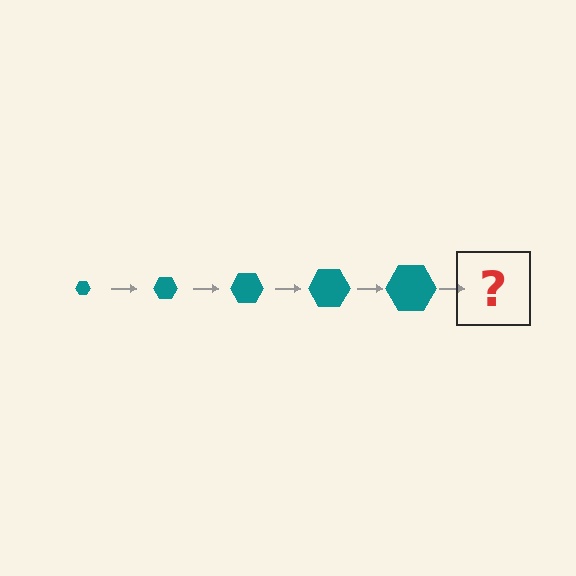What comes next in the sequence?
The next element should be a teal hexagon, larger than the previous one.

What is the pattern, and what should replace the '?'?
The pattern is that the hexagon gets progressively larger each step. The '?' should be a teal hexagon, larger than the previous one.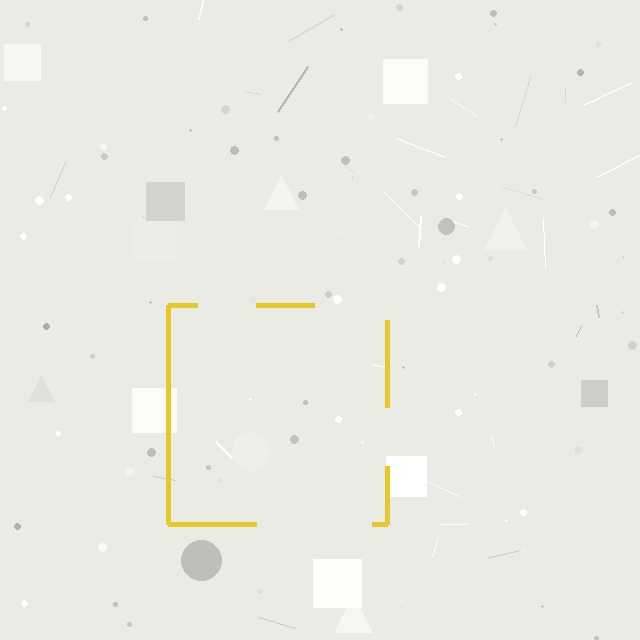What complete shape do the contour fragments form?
The contour fragments form a square.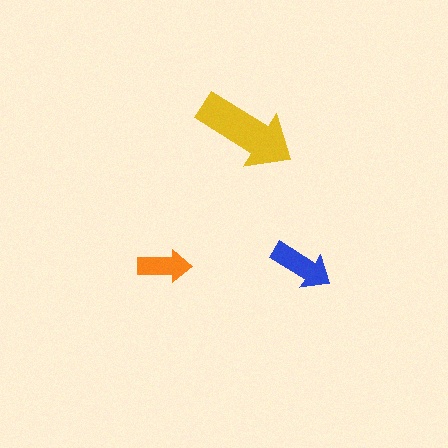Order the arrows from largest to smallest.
the yellow one, the blue one, the orange one.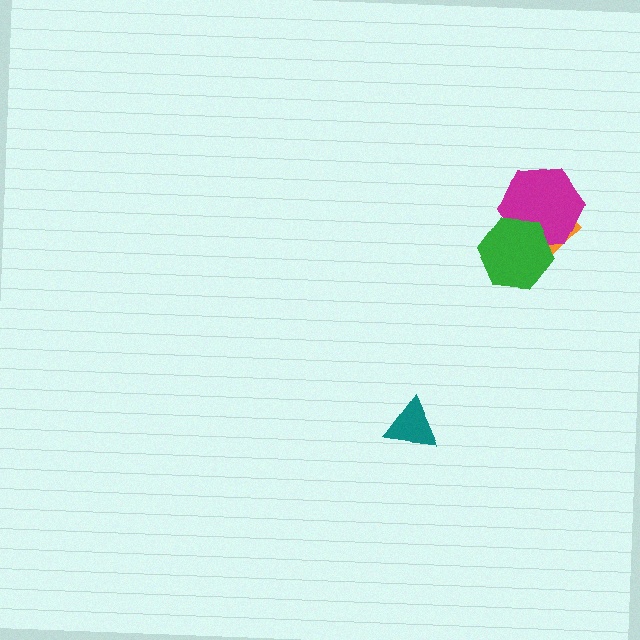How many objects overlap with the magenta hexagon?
2 objects overlap with the magenta hexagon.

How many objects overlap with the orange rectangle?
2 objects overlap with the orange rectangle.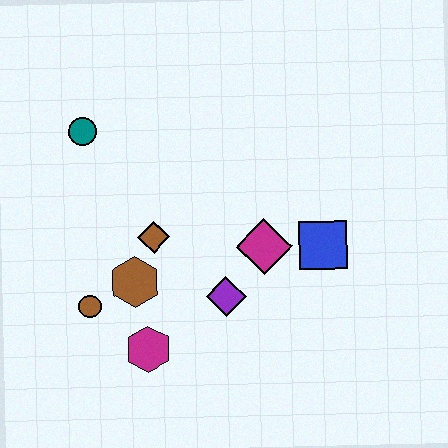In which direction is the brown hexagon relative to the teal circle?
The brown hexagon is below the teal circle.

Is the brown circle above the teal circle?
No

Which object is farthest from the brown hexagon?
The blue square is farthest from the brown hexagon.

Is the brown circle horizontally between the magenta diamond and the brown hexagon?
No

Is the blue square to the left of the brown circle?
No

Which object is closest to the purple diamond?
The magenta diamond is closest to the purple diamond.